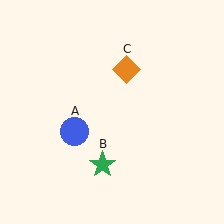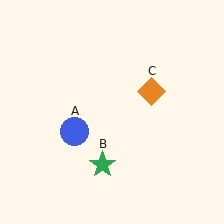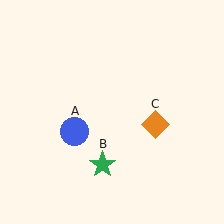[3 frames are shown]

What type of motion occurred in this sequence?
The orange diamond (object C) rotated clockwise around the center of the scene.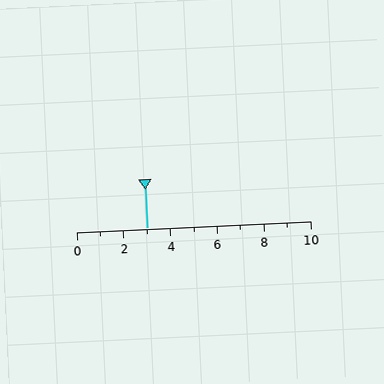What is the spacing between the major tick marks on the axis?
The major ticks are spaced 2 apart.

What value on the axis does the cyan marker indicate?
The marker indicates approximately 3.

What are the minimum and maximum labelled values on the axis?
The axis runs from 0 to 10.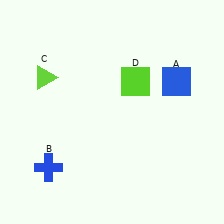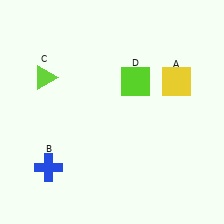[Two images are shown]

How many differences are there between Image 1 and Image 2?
There is 1 difference between the two images.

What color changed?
The square (A) changed from blue in Image 1 to yellow in Image 2.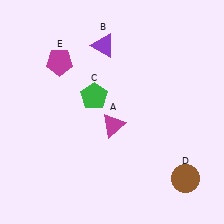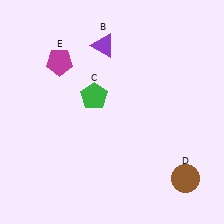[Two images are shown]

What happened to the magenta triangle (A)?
The magenta triangle (A) was removed in Image 2. It was in the bottom-right area of Image 1.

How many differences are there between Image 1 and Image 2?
There is 1 difference between the two images.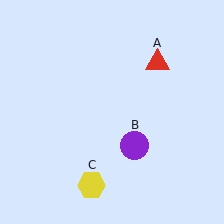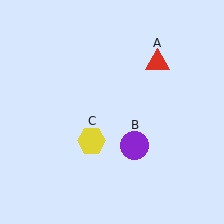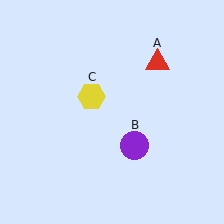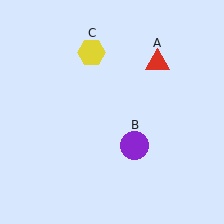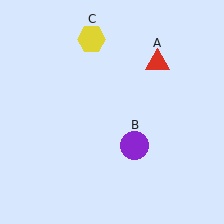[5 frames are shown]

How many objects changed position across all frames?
1 object changed position: yellow hexagon (object C).